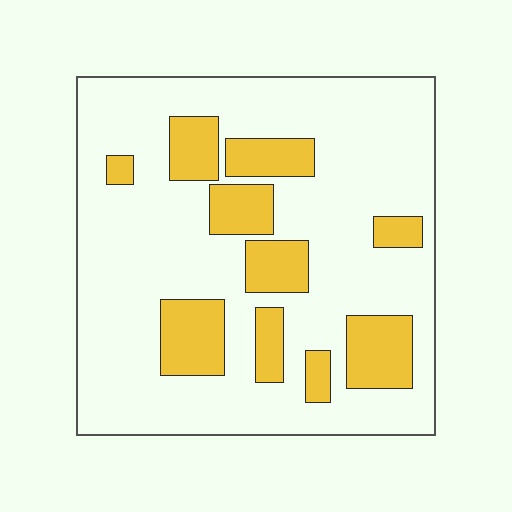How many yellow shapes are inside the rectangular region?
10.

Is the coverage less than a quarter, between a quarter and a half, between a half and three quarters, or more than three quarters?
Less than a quarter.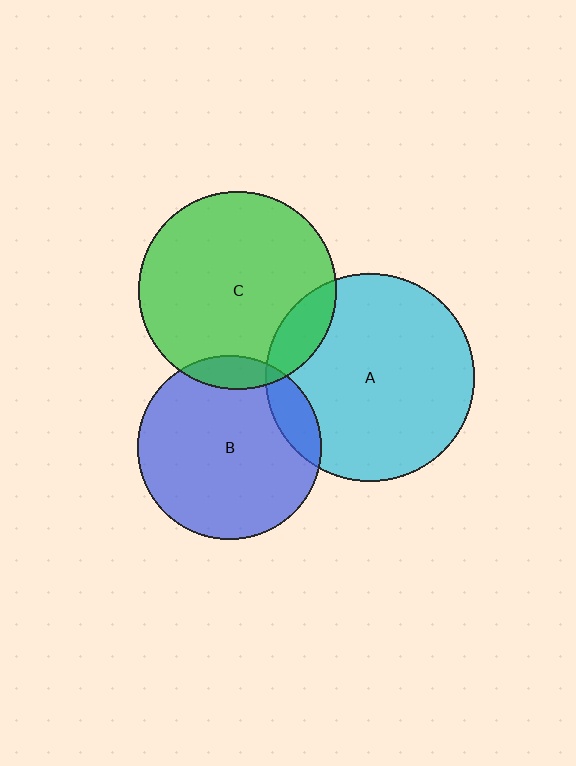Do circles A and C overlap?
Yes.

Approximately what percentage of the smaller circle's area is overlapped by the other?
Approximately 15%.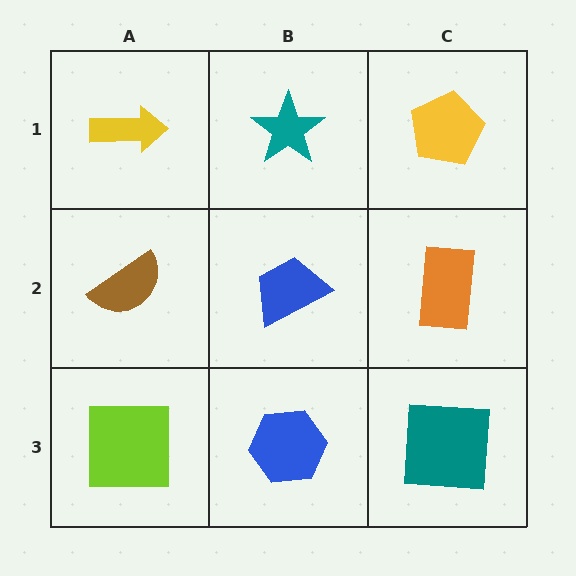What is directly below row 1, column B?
A blue trapezoid.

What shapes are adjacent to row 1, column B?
A blue trapezoid (row 2, column B), a yellow arrow (row 1, column A), a yellow pentagon (row 1, column C).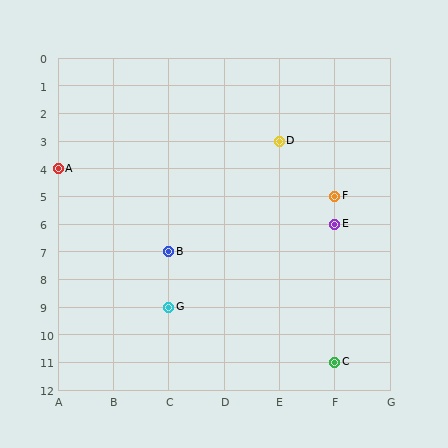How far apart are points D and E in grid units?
Points D and E are 1 column and 3 rows apart (about 3.2 grid units diagonally).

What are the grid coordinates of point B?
Point B is at grid coordinates (C, 7).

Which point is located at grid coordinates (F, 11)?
Point C is at (F, 11).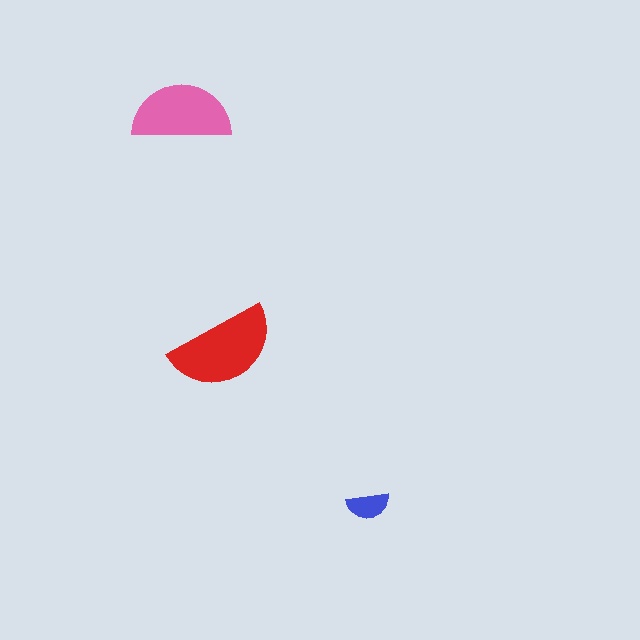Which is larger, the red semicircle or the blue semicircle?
The red one.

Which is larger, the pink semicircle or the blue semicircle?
The pink one.